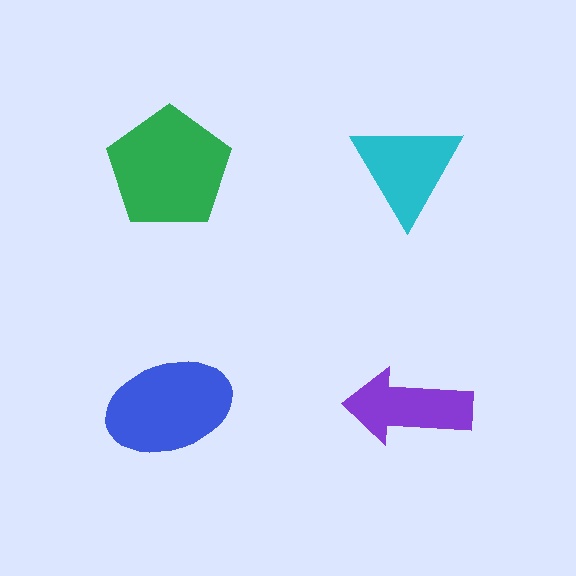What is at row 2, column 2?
A purple arrow.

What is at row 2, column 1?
A blue ellipse.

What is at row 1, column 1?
A green pentagon.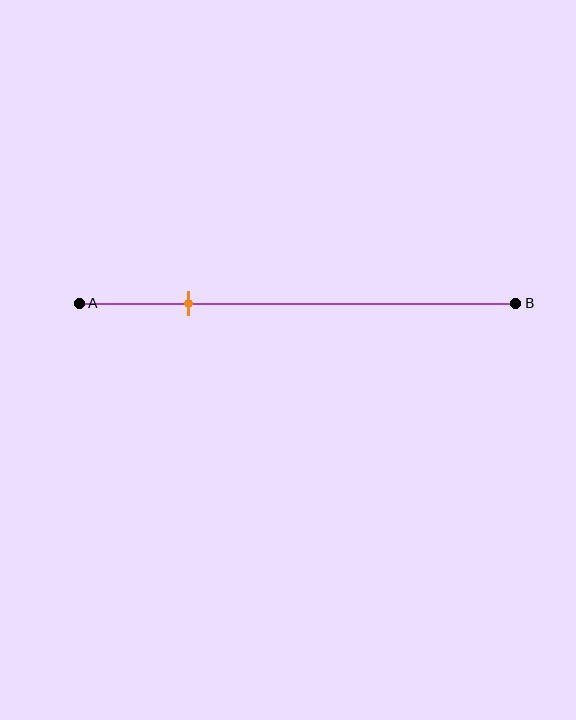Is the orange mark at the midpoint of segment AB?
No, the mark is at about 25% from A, not at the 50% midpoint.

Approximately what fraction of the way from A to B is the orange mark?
The orange mark is approximately 25% of the way from A to B.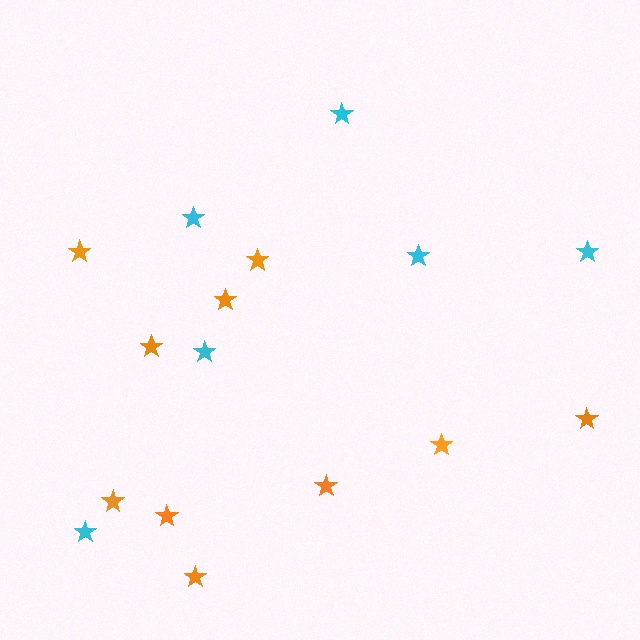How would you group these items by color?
There are 2 groups: one group of cyan stars (6) and one group of orange stars (10).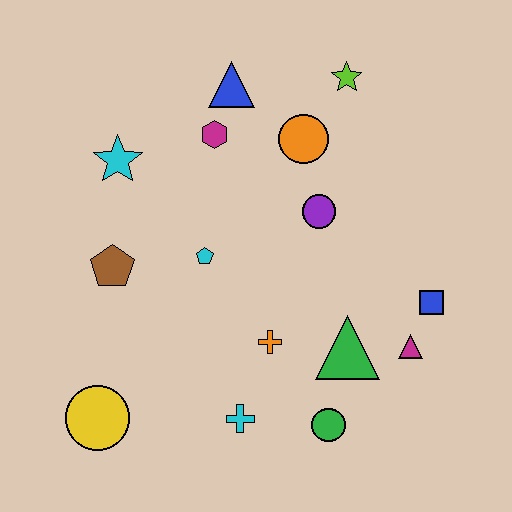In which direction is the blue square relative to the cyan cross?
The blue square is to the right of the cyan cross.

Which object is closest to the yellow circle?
The cyan cross is closest to the yellow circle.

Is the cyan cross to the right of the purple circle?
No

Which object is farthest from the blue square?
The yellow circle is farthest from the blue square.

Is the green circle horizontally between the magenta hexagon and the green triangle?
Yes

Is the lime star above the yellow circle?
Yes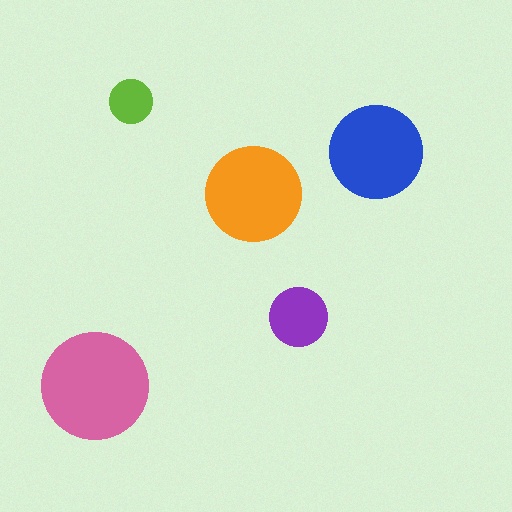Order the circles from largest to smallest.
the pink one, the orange one, the blue one, the purple one, the lime one.